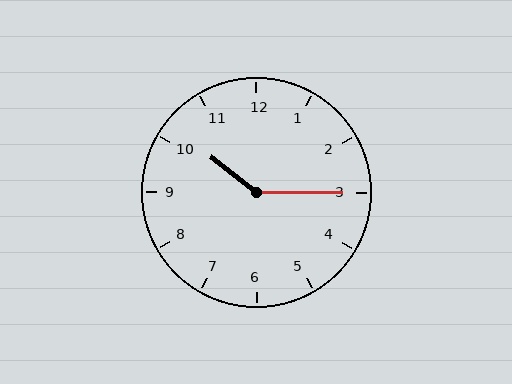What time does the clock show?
10:15.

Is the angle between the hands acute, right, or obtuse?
It is obtuse.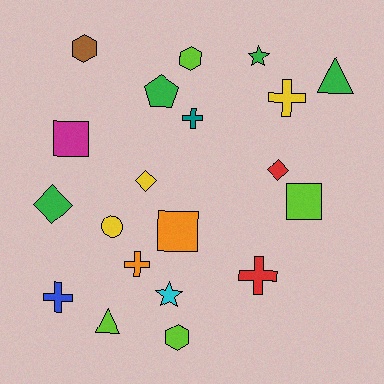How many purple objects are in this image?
There are no purple objects.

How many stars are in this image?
There are 2 stars.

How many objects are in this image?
There are 20 objects.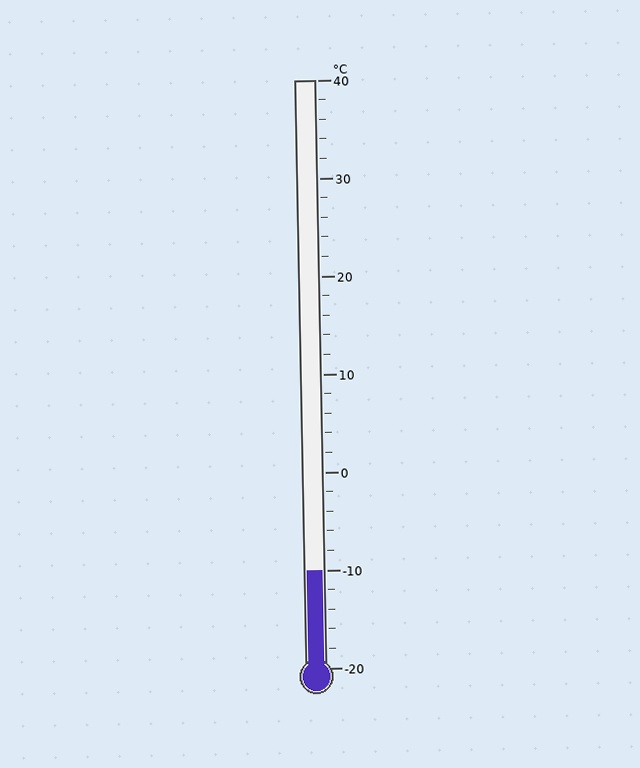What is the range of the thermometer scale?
The thermometer scale ranges from -20°C to 40°C.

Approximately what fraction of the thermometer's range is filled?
The thermometer is filled to approximately 15% of its range.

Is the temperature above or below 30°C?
The temperature is below 30°C.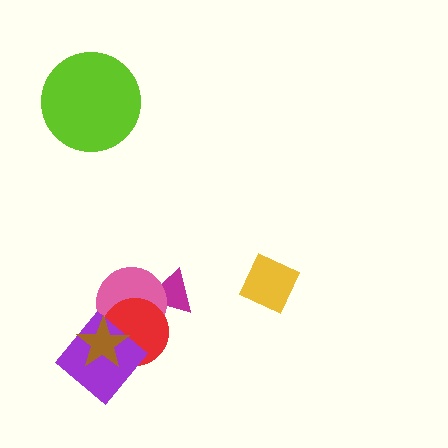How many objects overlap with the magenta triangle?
2 objects overlap with the magenta triangle.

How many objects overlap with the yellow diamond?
0 objects overlap with the yellow diamond.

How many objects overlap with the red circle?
4 objects overlap with the red circle.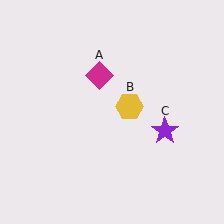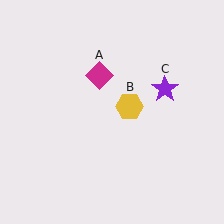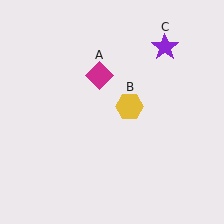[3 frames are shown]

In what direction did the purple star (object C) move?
The purple star (object C) moved up.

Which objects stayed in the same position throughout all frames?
Magenta diamond (object A) and yellow hexagon (object B) remained stationary.